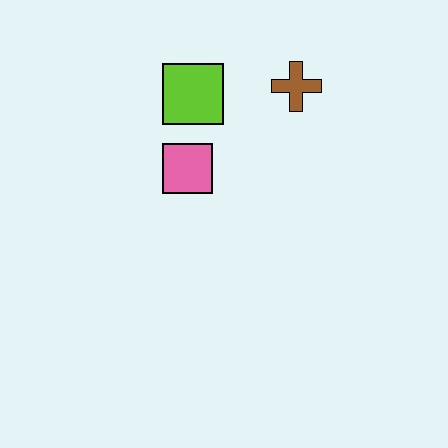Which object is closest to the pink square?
The lime square is closest to the pink square.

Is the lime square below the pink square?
No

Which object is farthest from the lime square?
The brown cross is farthest from the lime square.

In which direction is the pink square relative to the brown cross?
The pink square is to the left of the brown cross.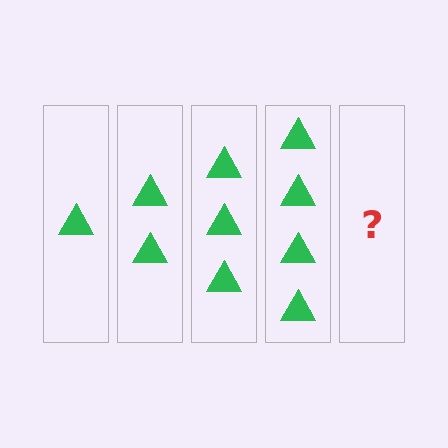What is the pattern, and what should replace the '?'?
The pattern is that each step adds one more triangle. The '?' should be 5 triangles.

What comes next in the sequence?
The next element should be 5 triangles.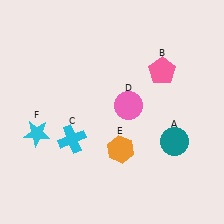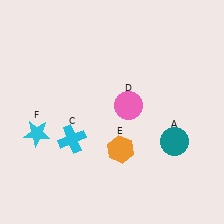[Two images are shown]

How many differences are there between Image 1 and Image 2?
There is 1 difference between the two images.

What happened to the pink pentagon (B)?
The pink pentagon (B) was removed in Image 2. It was in the top-right area of Image 1.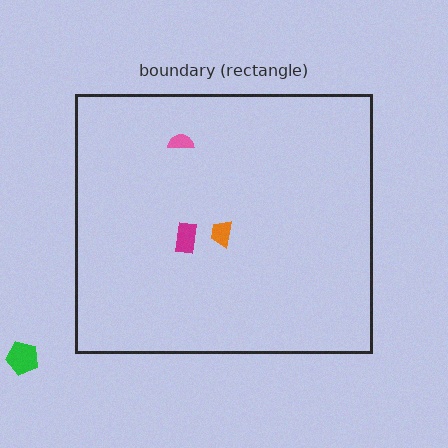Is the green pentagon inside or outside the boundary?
Outside.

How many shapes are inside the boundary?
3 inside, 1 outside.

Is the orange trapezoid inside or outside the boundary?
Inside.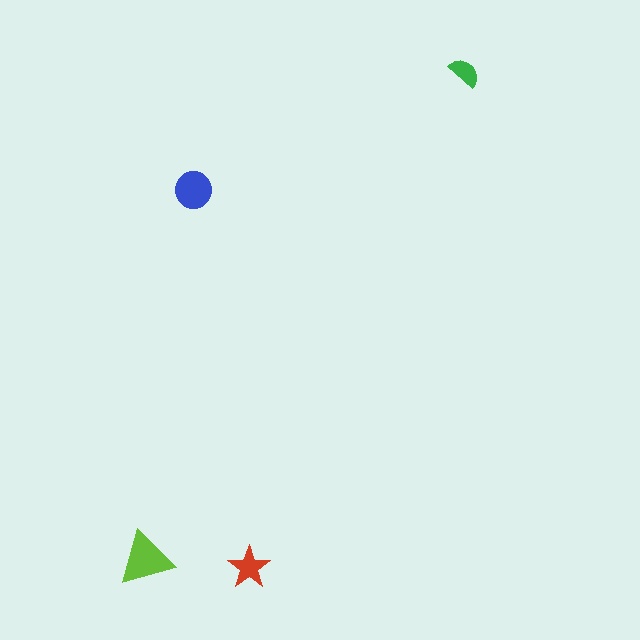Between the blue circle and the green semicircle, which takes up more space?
The blue circle.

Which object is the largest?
The lime triangle.